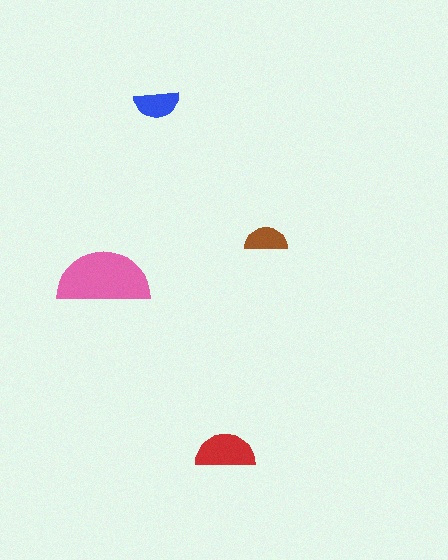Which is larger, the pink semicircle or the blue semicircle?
The pink one.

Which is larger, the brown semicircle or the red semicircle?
The red one.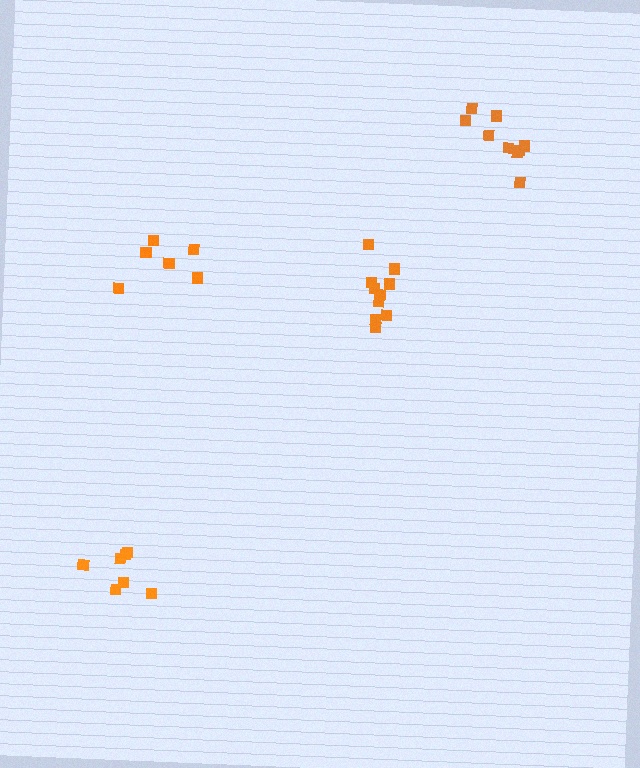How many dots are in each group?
Group 1: 11 dots, Group 2: 7 dots, Group 3: 9 dots, Group 4: 6 dots (33 total).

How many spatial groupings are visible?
There are 4 spatial groupings.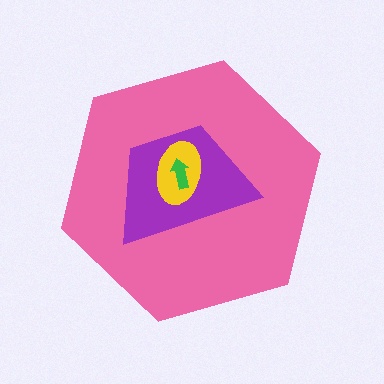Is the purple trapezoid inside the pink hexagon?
Yes.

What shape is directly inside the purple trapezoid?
The yellow ellipse.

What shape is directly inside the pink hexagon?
The purple trapezoid.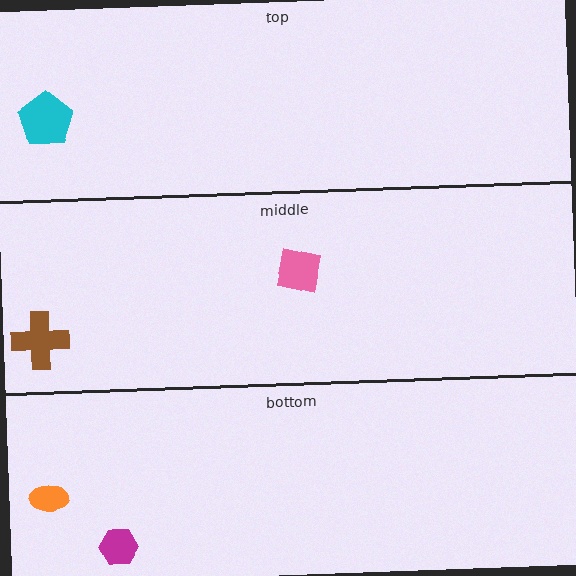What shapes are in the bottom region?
The orange ellipse, the magenta hexagon.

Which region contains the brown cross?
The middle region.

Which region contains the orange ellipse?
The bottom region.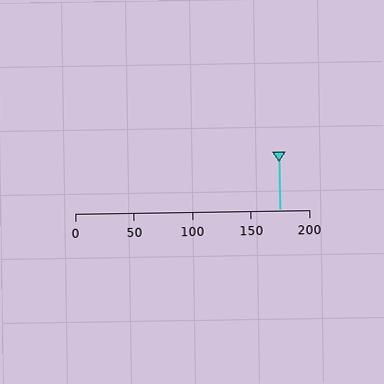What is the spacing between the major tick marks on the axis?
The major ticks are spaced 50 apart.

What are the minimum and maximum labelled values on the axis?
The axis runs from 0 to 200.